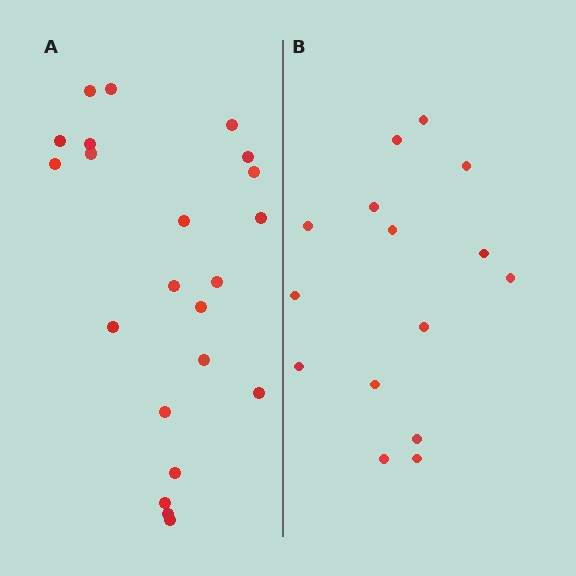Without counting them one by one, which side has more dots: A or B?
Region A (the left region) has more dots.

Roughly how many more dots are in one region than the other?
Region A has roughly 8 or so more dots than region B.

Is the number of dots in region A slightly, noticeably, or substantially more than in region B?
Region A has substantially more. The ratio is roughly 1.5 to 1.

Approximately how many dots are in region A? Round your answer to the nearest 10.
About 20 dots. (The exact count is 22, which rounds to 20.)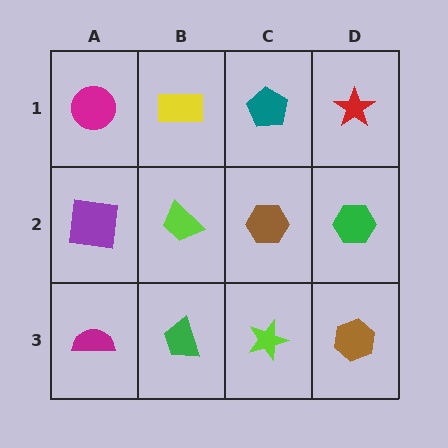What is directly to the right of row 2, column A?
A lime trapezoid.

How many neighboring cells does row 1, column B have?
3.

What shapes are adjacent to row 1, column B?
A lime trapezoid (row 2, column B), a magenta circle (row 1, column A), a teal pentagon (row 1, column C).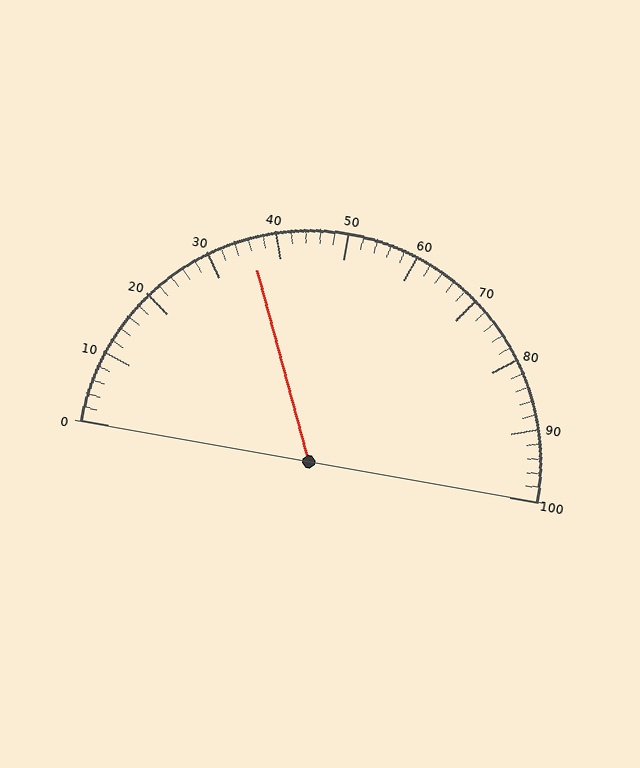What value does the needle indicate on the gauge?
The needle indicates approximately 36.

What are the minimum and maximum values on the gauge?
The gauge ranges from 0 to 100.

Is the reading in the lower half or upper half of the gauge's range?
The reading is in the lower half of the range (0 to 100).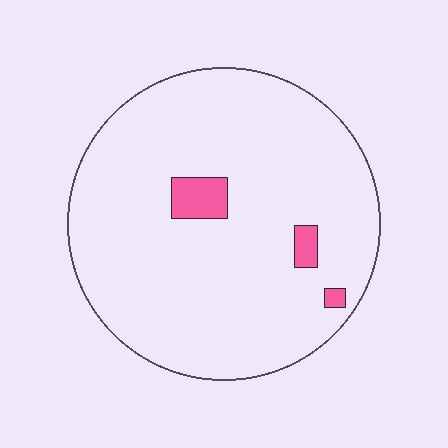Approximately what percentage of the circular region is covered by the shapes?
Approximately 5%.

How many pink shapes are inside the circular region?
3.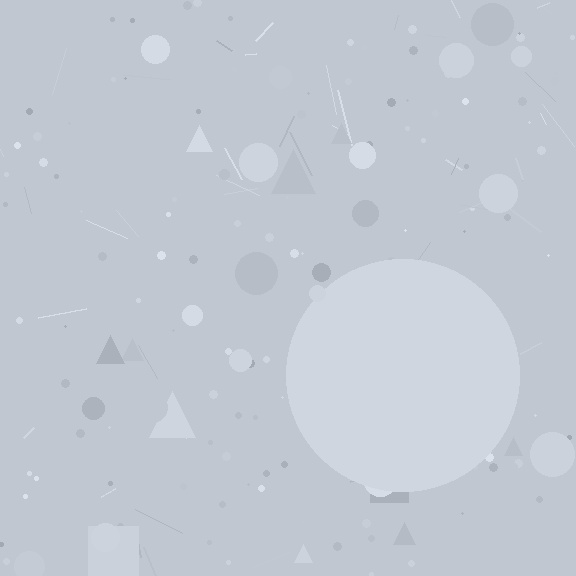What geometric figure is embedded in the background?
A circle is embedded in the background.